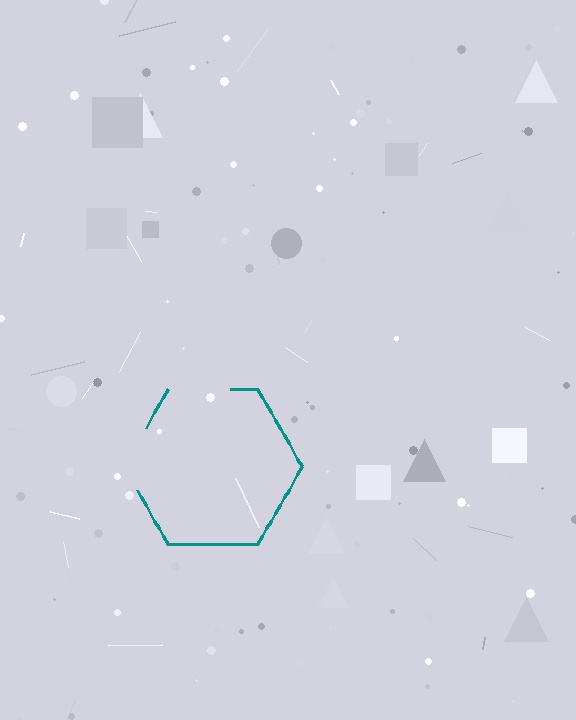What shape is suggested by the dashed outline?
The dashed outline suggests a hexagon.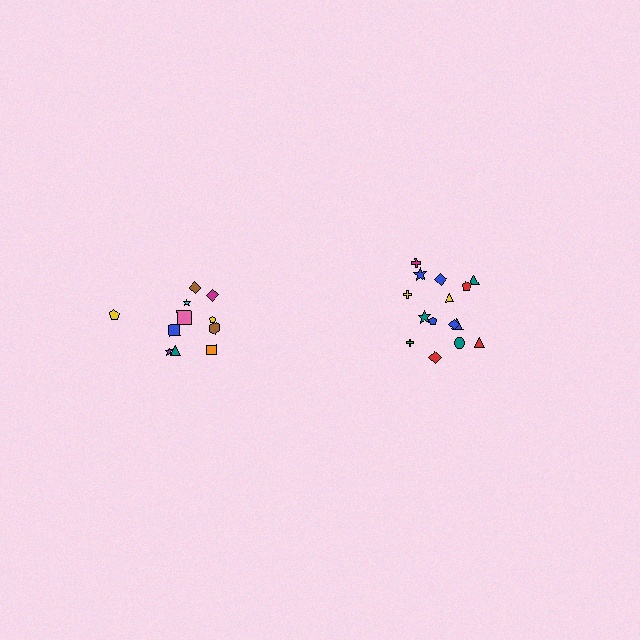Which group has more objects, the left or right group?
The right group.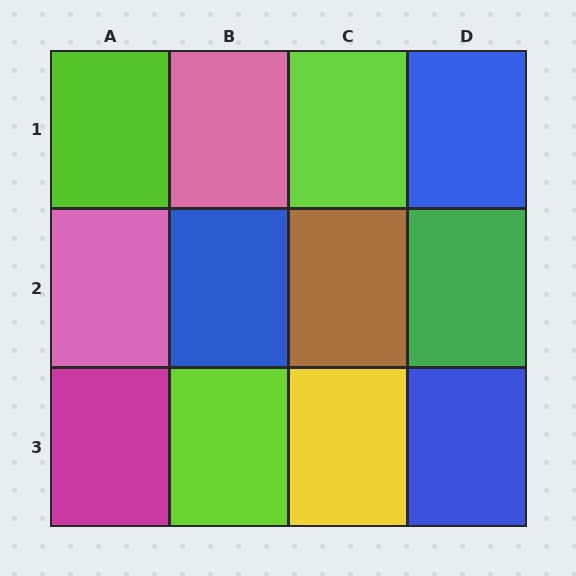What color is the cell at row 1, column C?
Lime.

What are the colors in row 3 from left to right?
Magenta, lime, yellow, blue.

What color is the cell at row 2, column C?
Brown.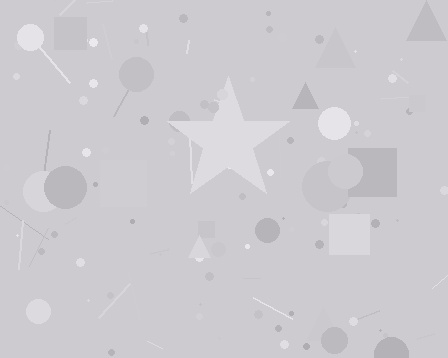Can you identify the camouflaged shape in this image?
The camouflaged shape is a star.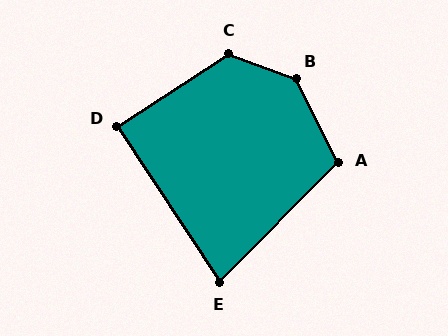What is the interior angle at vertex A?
Approximately 108 degrees (obtuse).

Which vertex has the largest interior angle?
B, at approximately 138 degrees.